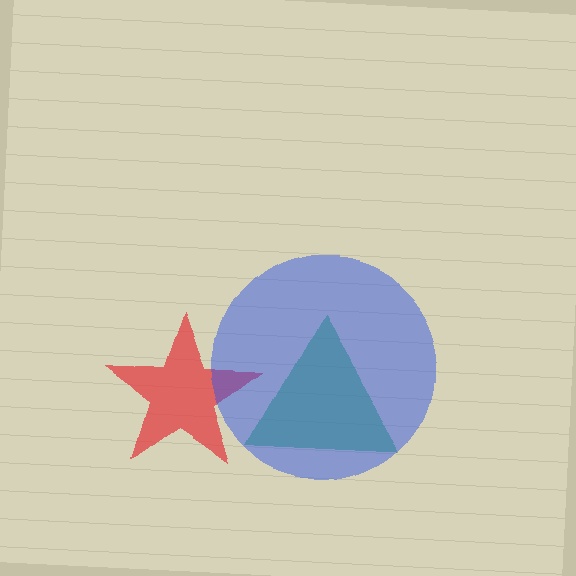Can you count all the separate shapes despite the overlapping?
Yes, there are 3 separate shapes.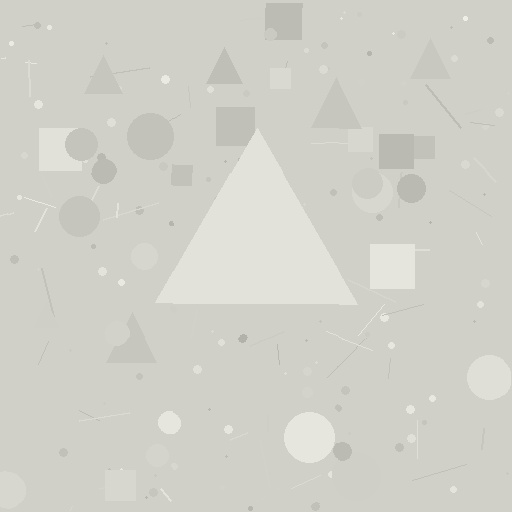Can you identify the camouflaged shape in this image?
The camouflaged shape is a triangle.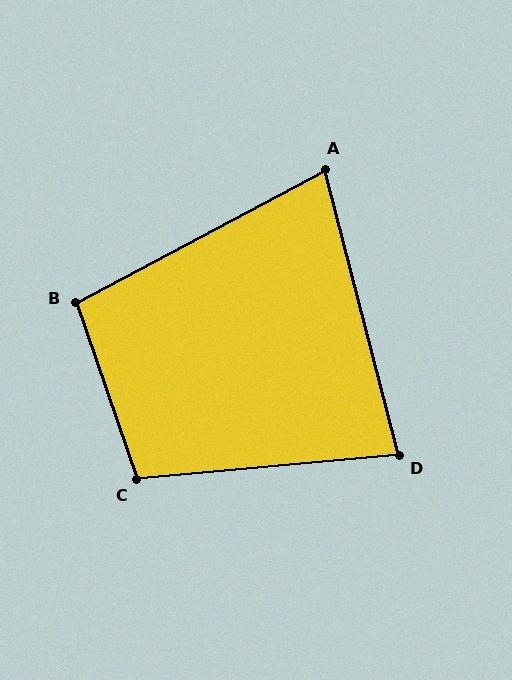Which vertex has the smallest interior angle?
A, at approximately 76 degrees.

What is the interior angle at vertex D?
Approximately 81 degrees (acute).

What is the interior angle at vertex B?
Approximately 99 degrees (obtuse).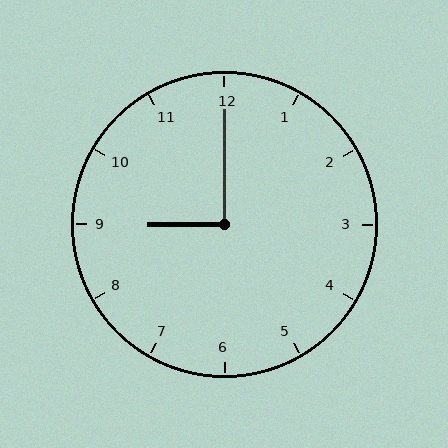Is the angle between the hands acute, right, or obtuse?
It is right.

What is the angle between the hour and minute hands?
Approximately 90 degrees.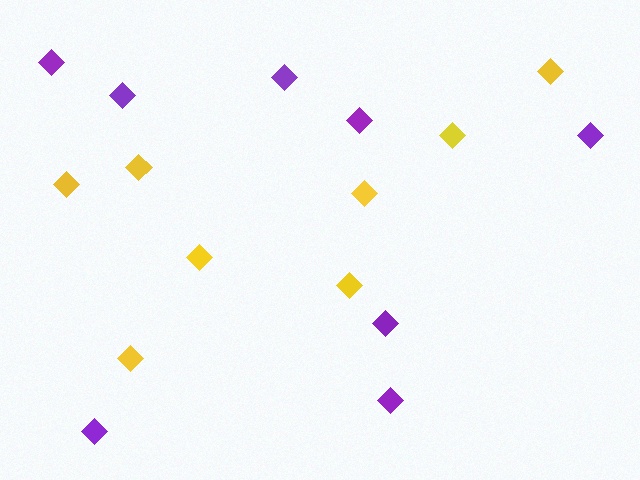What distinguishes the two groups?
There are 2 groups: one group of yellow diamonds (8) and one group of purple diamonds (8).